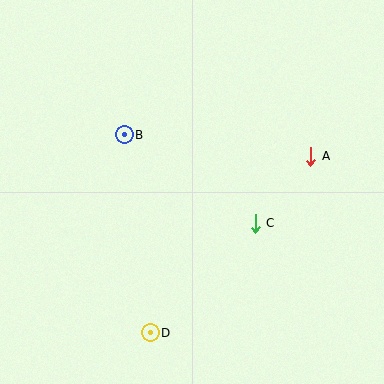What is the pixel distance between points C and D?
The distance between C and D is 152 pixels.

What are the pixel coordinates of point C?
Point C is at (255, 223).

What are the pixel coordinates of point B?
Point B is at (124, 135).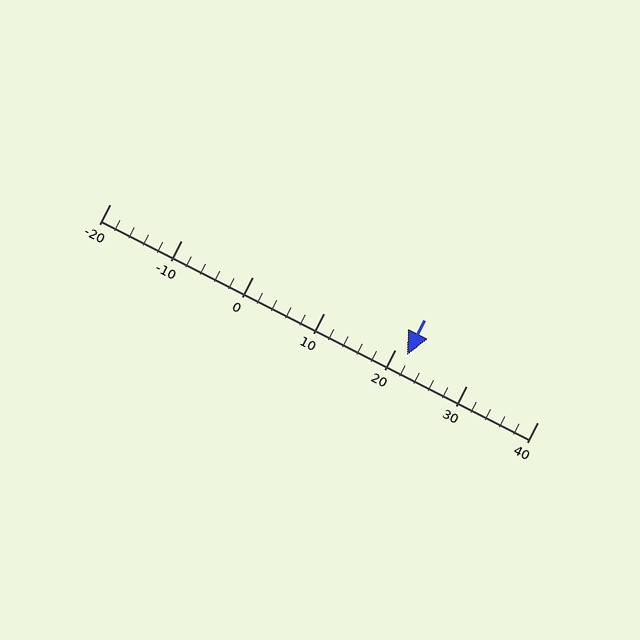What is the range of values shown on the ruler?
The ruler shows values from -20 to 40.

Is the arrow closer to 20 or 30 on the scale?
The arrow is closer to 20.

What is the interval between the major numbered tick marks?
The major tick marks are spaced 10 units apart.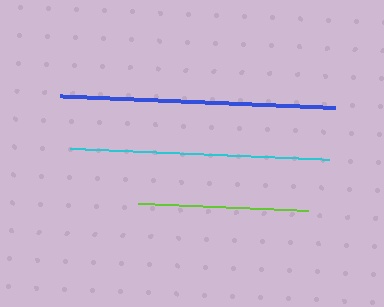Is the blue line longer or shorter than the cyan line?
The blue line is longer than the cyan line.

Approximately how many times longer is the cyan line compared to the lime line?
The cyan line is approximately 1.5 times the length of the lime line.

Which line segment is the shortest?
The lime line is the shortest at approximately 170 pixels.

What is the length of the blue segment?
The blue segment is approximately 274 pixels long.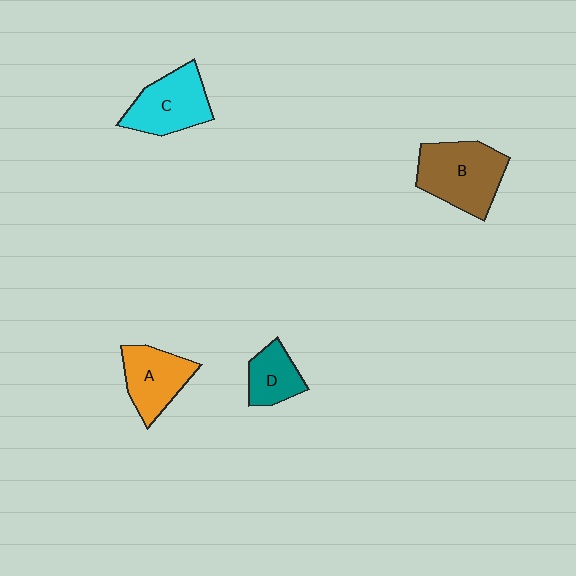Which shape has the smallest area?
Shape D (teal).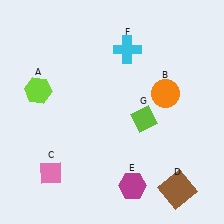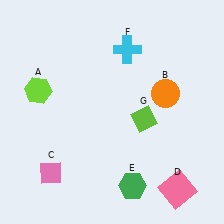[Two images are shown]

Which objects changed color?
D changed from brown to pink. E changed from magenta to green.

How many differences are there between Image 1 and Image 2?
There are 2 differences between the two images.